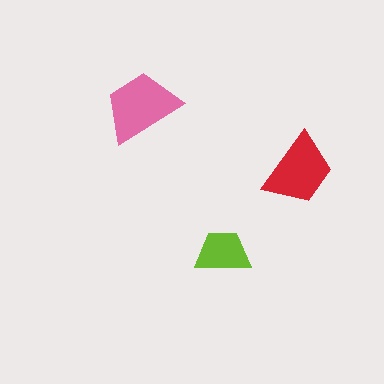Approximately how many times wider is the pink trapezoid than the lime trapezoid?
About 1.5 times wider.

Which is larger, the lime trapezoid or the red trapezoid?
The red one.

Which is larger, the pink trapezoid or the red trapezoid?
The pink one.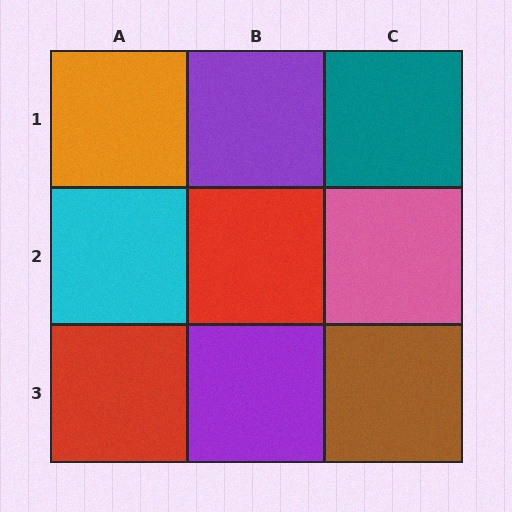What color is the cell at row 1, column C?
Teal.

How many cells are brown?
1 cell is brown.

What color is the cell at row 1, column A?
Orange.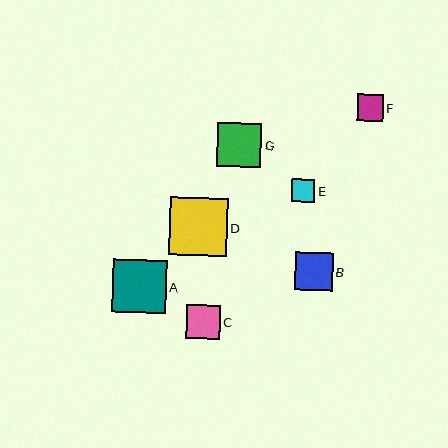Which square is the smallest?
Square E is the smallest with a size of approximately 23 pixels.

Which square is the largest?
Square D is the largest with a size of approximately 58 pixels.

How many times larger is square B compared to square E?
Square B is approximately 1.7 times the size of square E.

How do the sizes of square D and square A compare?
Square D and square A are approximately the same size.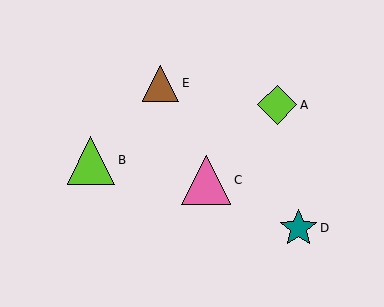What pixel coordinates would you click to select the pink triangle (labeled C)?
Click at (206, 180) to select the pink triangle C.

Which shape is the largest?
The pink triangle (labeled C) is the largest.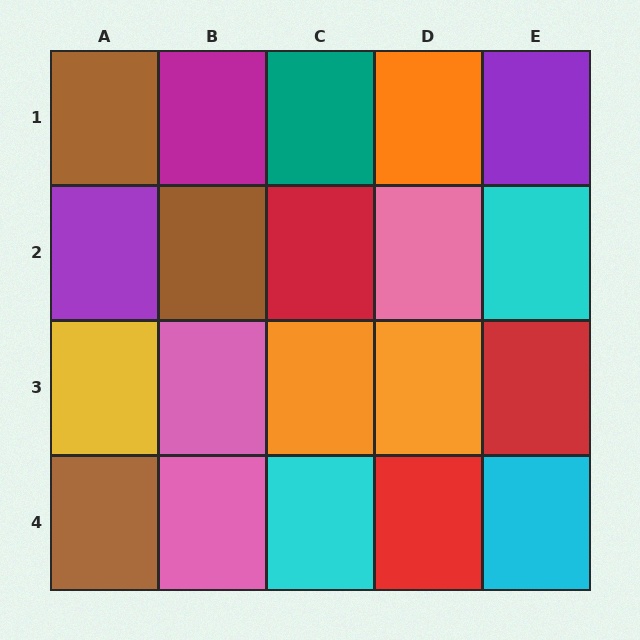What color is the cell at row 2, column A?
Purple.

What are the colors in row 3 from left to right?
Yellow, pink, orange, orange, red.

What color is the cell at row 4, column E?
Cyan.